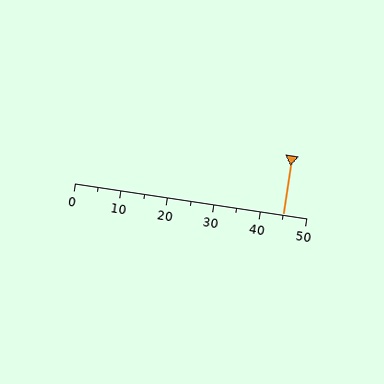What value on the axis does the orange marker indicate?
The marker indicates approximately 45.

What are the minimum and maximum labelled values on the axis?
The axis runs from 0 to 50.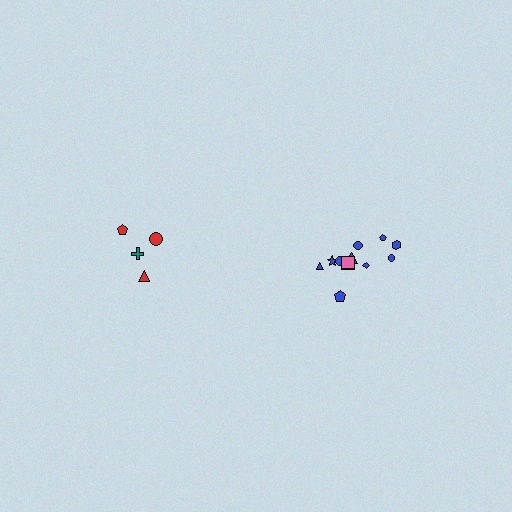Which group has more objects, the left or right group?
The right group.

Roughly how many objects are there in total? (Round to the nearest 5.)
Roughly 15 objects in total.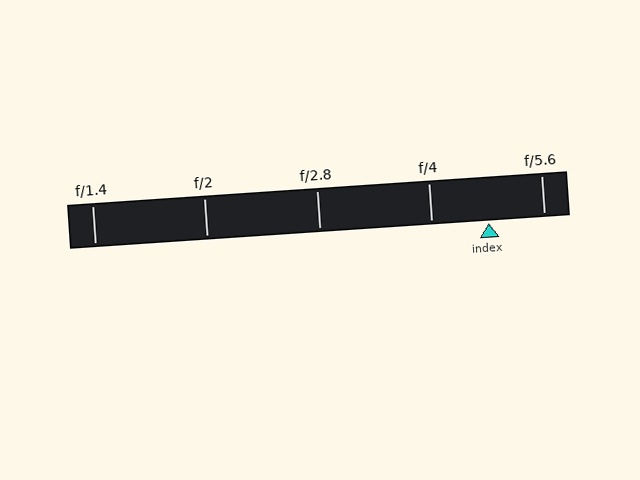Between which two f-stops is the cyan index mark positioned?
The index mark is between f/4 and f/5.6.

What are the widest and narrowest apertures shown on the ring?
The widest aperture shown is f/1.4 and the narrowest is f/5.6.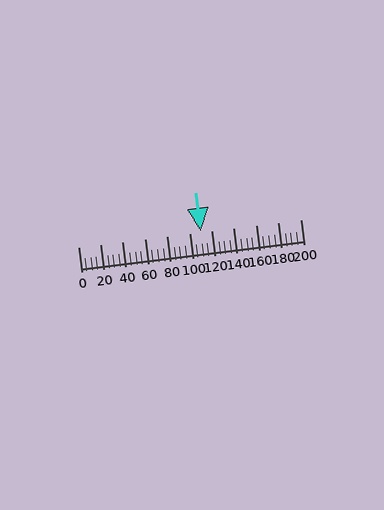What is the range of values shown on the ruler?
The ruler shows values from 0 to 200.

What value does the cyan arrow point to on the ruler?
The cyan arrow points to approximately 110.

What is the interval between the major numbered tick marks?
The major tick marks are spaced 20 units apart.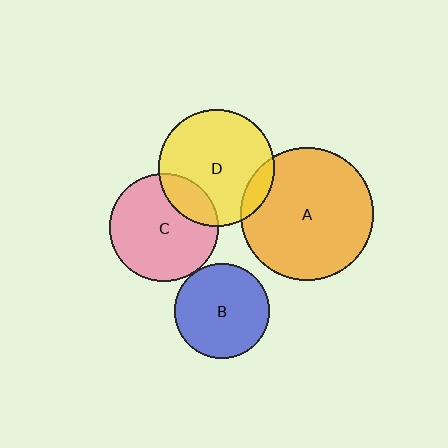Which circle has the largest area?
Circle A (orange).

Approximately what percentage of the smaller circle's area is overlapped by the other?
Approximately 5%.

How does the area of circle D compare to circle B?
Approximately 1.5 times.